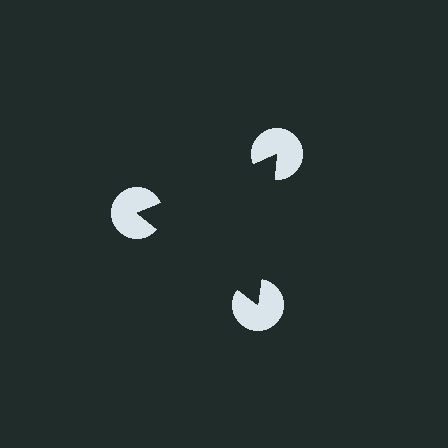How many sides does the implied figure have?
3 sides.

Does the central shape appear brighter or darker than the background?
It typically appears slightly darker than the background, even though no actual brightness change is drawn.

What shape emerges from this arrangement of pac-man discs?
An illusory triangle — its edges are inferred from the aligned wedge cuts in the pac-man discs, not physically drawn.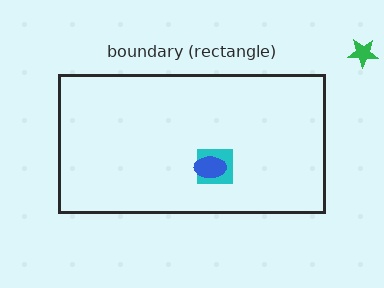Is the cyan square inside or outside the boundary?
Inside.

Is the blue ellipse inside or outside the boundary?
Inside.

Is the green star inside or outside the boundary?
Outside.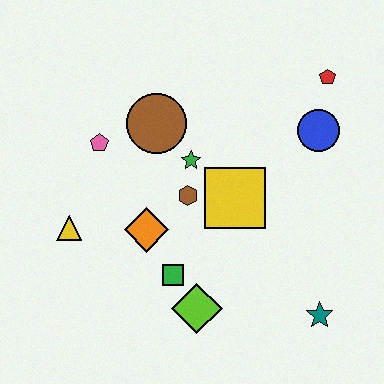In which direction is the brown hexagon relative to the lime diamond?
The brown hexagon is above the lime diamond.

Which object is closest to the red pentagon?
The blue circle is closest to the red pentagon.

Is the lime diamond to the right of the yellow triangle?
Yes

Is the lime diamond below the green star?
Yes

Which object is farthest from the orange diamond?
The red pentagon is farthest from the orange diamond.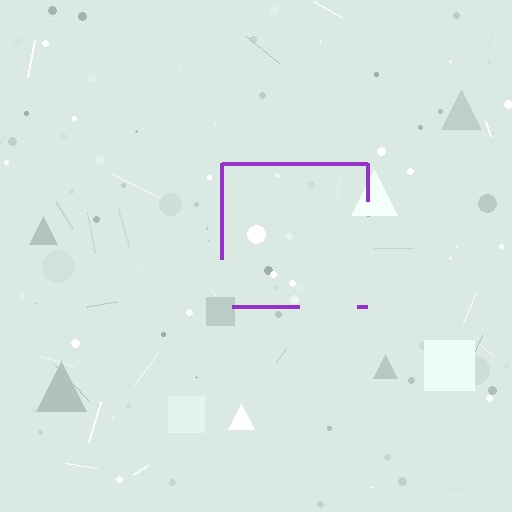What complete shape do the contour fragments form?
The contour fragments form a square.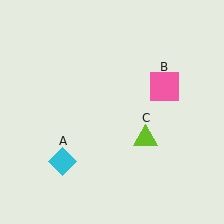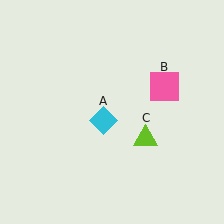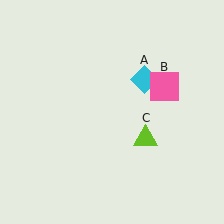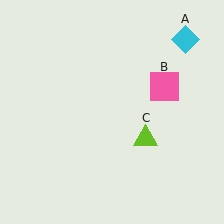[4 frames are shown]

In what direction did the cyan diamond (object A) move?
The cyan diamond (object A) moved up and to the right.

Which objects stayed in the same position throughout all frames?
Pink square (object B) and lime triangle (object C) remained stationary.